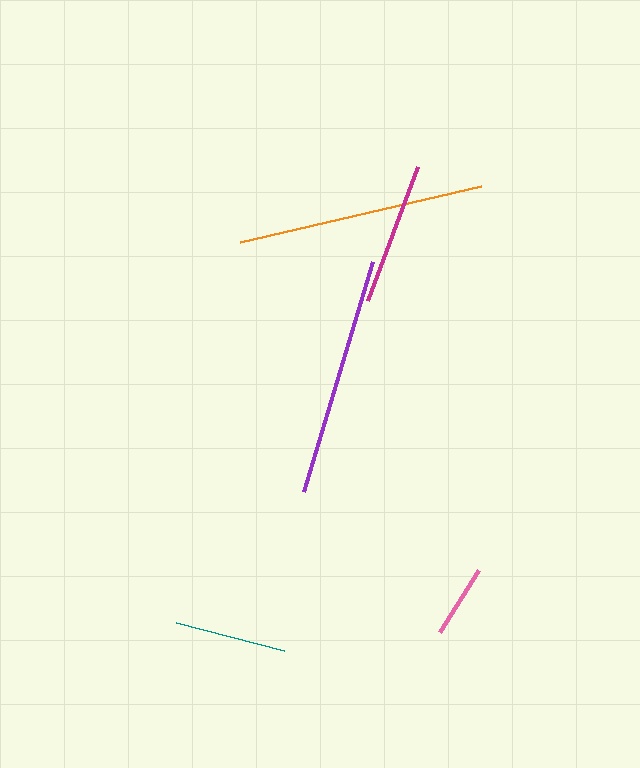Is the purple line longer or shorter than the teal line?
The purple line is longer than the teal line.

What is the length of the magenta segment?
The magenta segment is approximately 143 pixels long.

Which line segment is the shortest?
The pink line is the shortest at approximately 73 pixels.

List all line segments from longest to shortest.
From longest to shortest: orange, purple, magenta, teal, pink.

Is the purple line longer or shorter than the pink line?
The purple line is longer than the pink line.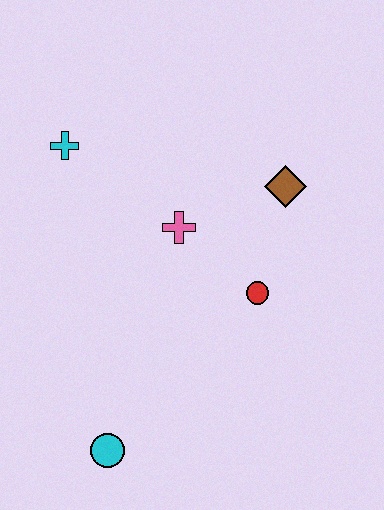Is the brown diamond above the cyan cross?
No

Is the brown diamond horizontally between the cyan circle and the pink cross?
No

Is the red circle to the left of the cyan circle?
No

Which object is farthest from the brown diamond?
The cyan circle is farthest from the brown diamond.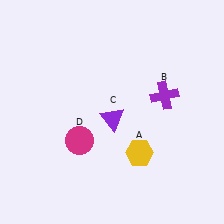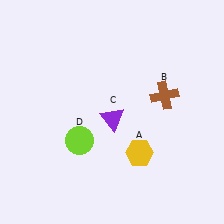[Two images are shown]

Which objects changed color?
B changed from purple to brown. D changed from magenta to lime.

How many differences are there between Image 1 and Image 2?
There are 2 differences between the two images.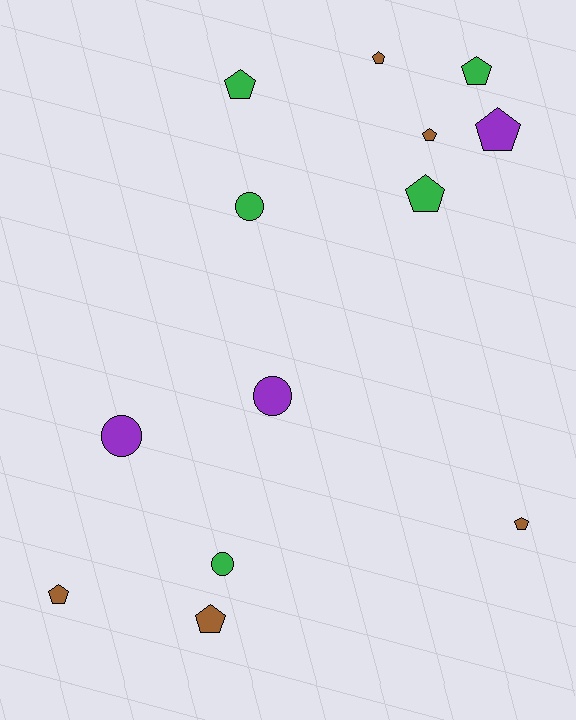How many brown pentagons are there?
There are 5 brown pentagons.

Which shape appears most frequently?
Pentagon, with 9 objects.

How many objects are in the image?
There are 13 objects.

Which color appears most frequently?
Brown, with 5 objects.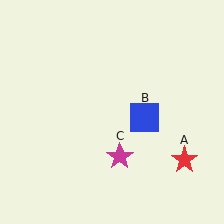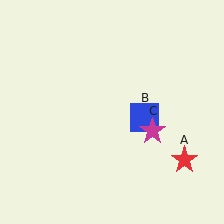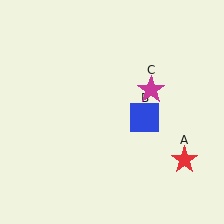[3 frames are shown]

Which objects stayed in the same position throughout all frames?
Red star (object A) and blue square (object B) remained stationary.